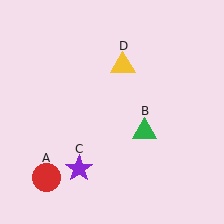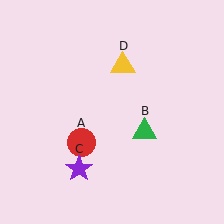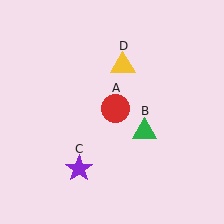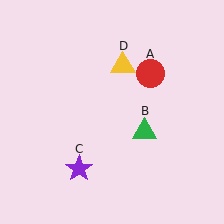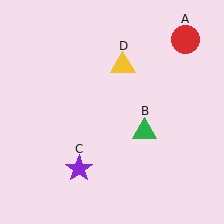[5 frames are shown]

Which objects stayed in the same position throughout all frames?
Green triangle (object B) and purple star (object C) and yellow triangle (object D) remained stationary.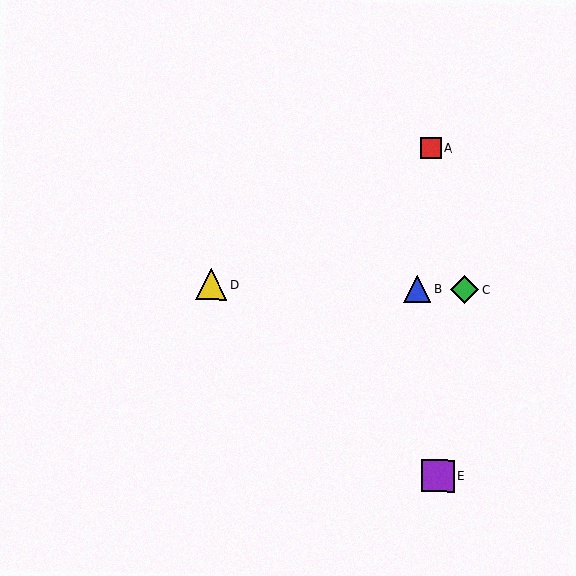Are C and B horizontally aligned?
Yes, both are at y≈290.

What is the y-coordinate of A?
Object A is at y≈148.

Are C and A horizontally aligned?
No, C is at y≈290 and A is at y≈148.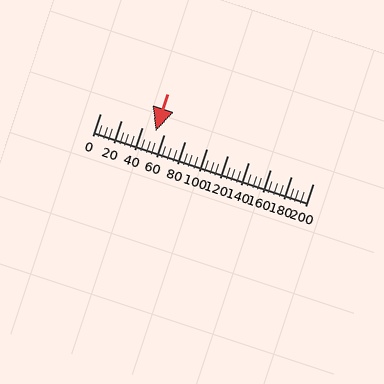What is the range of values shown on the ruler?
The ruler shows values from 0 to 200.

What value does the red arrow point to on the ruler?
The red arrow points to approximately 52.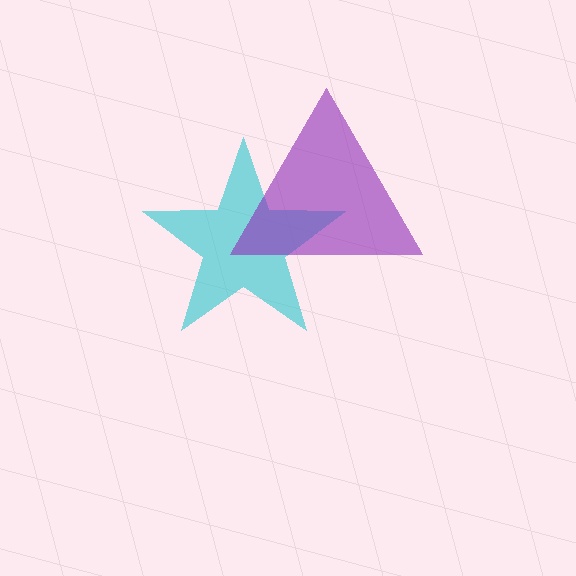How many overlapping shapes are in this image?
There are 2 overlapping shapes in the image.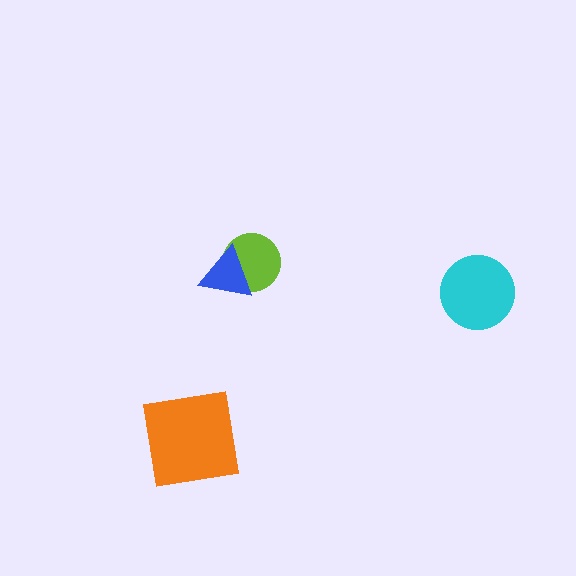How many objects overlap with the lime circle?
1 object overlaps with the lime circle.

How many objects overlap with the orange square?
0 objects overlap with the orange square.